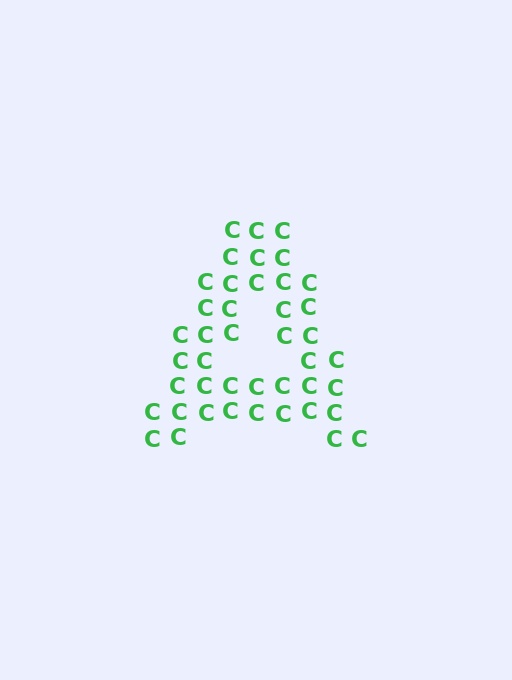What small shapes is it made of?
It is made of small letter C's.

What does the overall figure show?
The overall figure shows the letter A.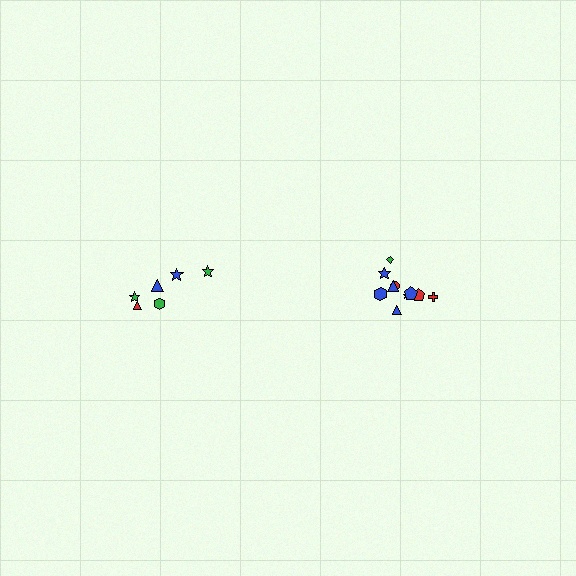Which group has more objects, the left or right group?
The right group.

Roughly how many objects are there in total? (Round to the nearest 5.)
Roughly 15 objects in total.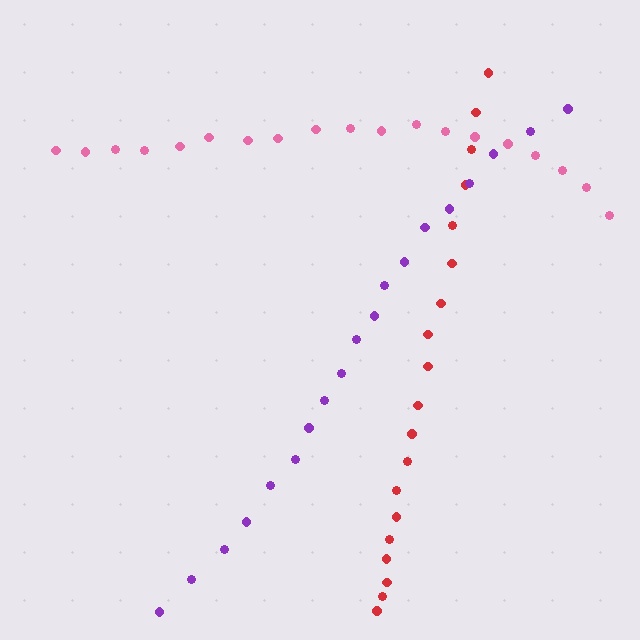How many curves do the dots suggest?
There are 3 distinct paths.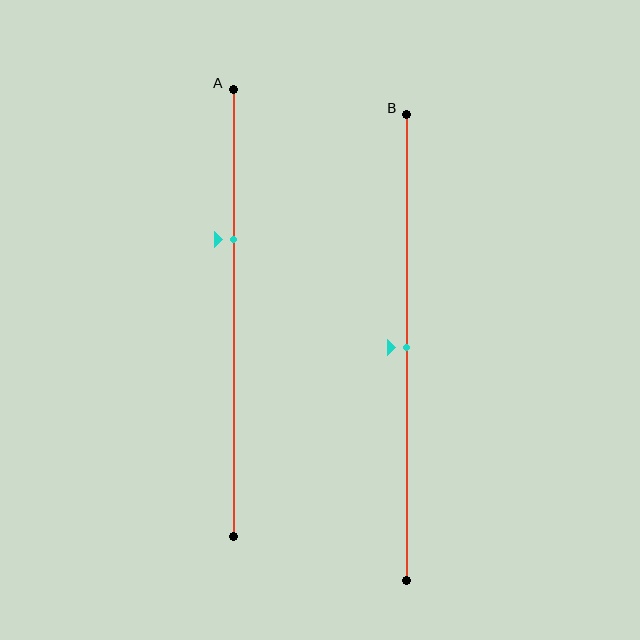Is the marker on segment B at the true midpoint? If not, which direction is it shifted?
Yes, the marker on segment B is at the true midpoint.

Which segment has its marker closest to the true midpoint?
Segment B has its marker closest to the true midpoint.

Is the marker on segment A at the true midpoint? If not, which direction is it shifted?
No, the marker on segment A is shifted upward by about 16% of the segment length.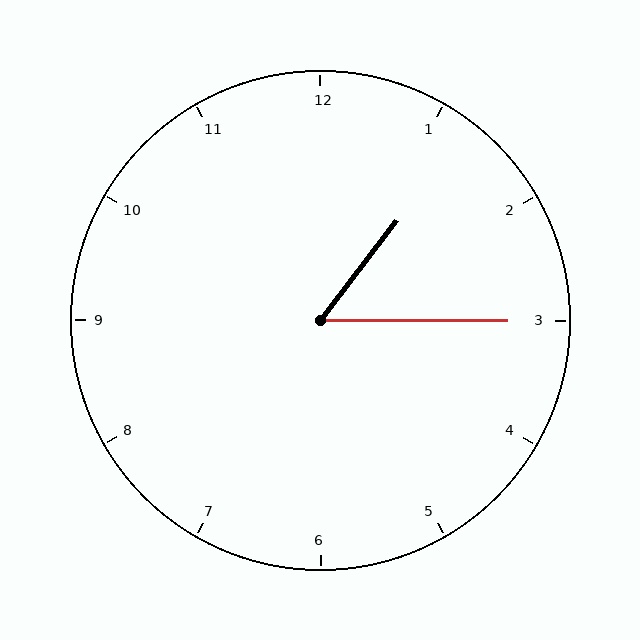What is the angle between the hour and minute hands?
Approximately 52 degrees.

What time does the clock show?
1:15.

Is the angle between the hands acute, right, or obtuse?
It is acute.